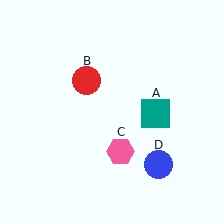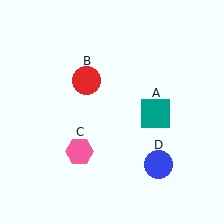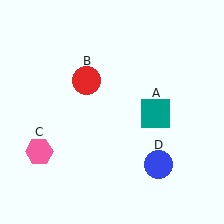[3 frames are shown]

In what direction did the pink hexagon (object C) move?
The pink hexagon (object C) moved left.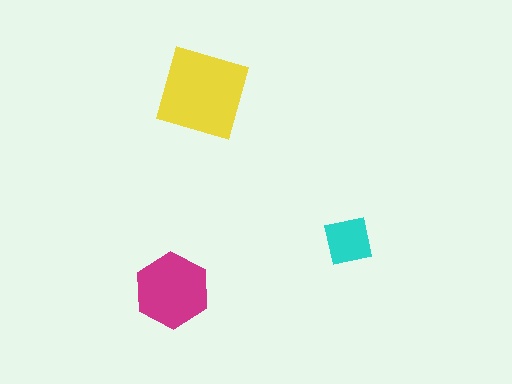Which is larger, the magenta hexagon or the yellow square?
The yellow square.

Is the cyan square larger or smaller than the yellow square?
Smaller.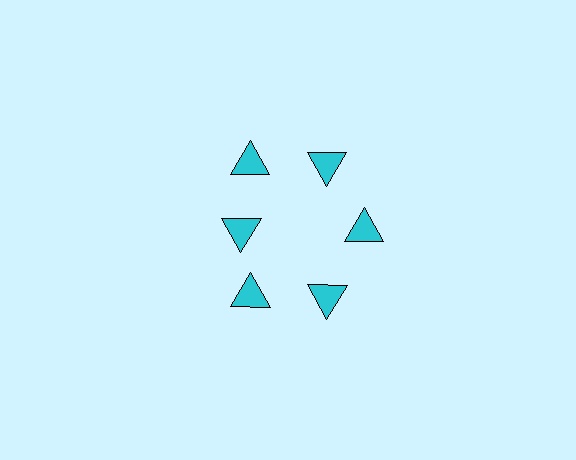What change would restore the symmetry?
The symmetry would be restored by moving it outward, back onto the ring so that all 6 triangles sit at equal angles and equal distance from the center.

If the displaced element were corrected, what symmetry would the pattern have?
It would have 6-fold rotational symmetry — the pattern would map onto itself every 60 degrees.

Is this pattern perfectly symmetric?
No. The 6 cyan triangles are arranged in a ring, but one element near the 9 o'clock position is pulled inward toward the center, breaking the 6-fold rotational symmetry.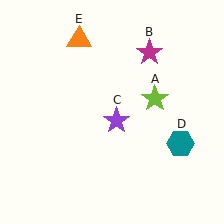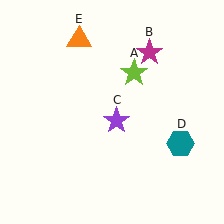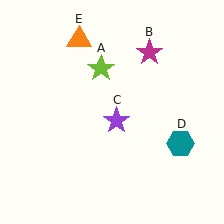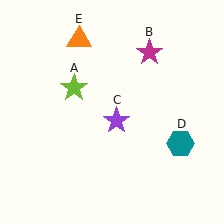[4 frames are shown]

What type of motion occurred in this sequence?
The lime star (object A) rotated counterclockwise around the center of the scene.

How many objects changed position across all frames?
1 object changed position: lime star (object A).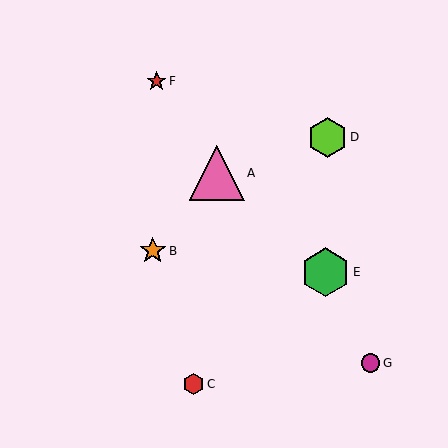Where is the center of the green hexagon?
The center of the green hexagon is at (325, 272).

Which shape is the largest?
The pink triangle (labeled A) is the largest.